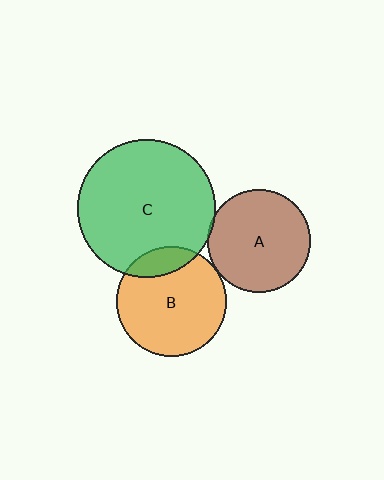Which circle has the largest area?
Circle C (green).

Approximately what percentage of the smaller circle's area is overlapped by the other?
Approximately 5%.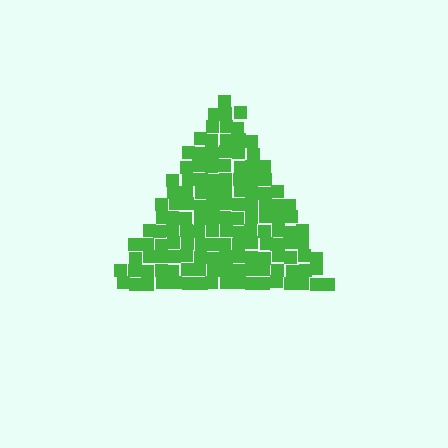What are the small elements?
The small elements are squares.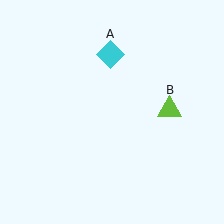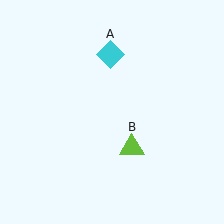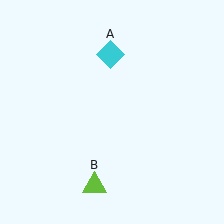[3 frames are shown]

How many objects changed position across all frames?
1 object changed position: lime triangle (object B).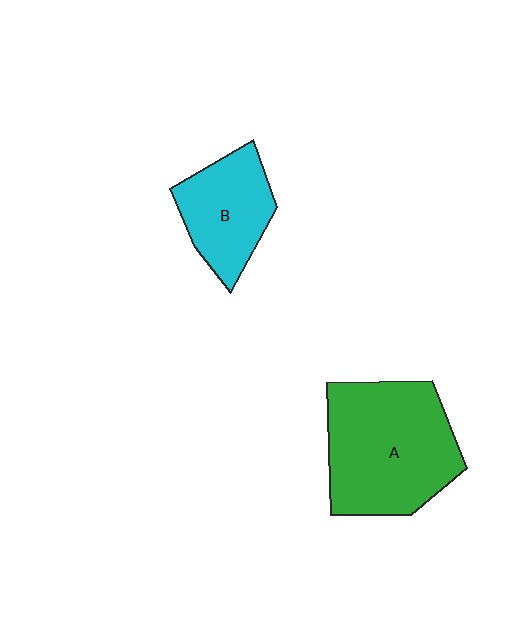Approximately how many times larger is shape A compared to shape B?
Approximately 1.8 times.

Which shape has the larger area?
Shape A (green).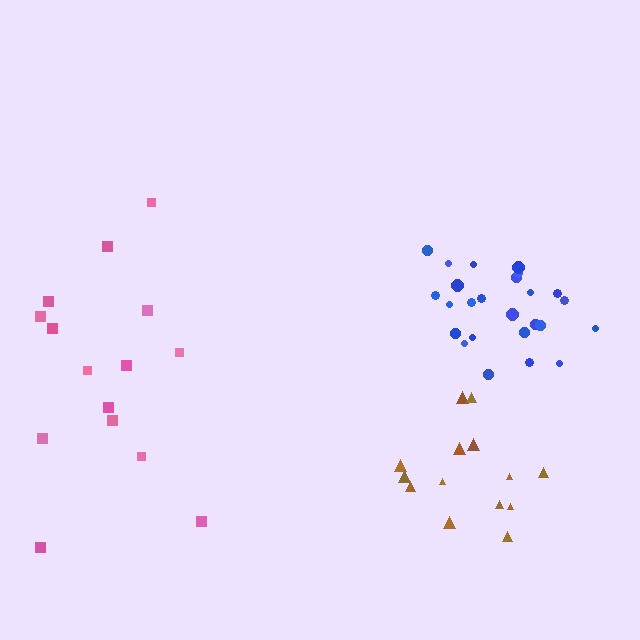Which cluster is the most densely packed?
Blue.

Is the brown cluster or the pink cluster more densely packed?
Brown.